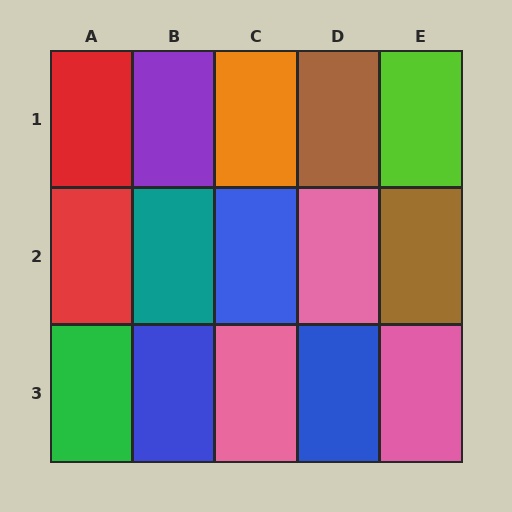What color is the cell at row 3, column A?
Green.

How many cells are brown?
2 cells are brown.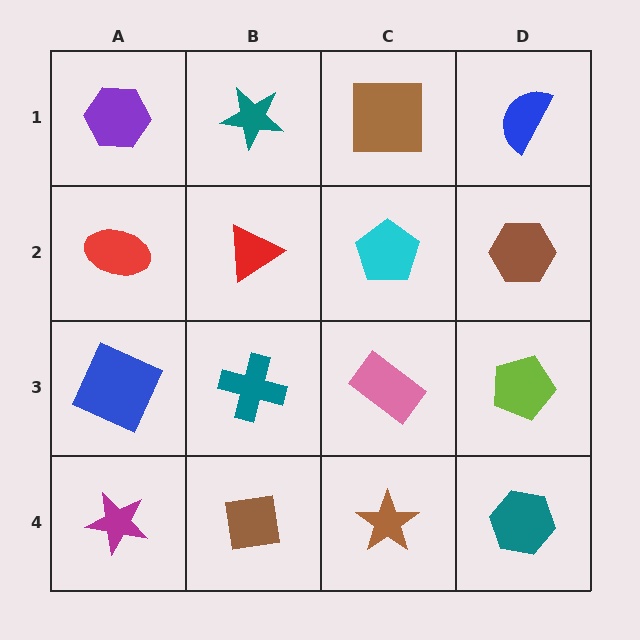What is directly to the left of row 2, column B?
A red ellipse.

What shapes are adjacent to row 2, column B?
A teal star (row 1, column B), a teal cross (row 3, column B), a red ellipse (row 2, column A), a cyan pentagon (row 2, column C).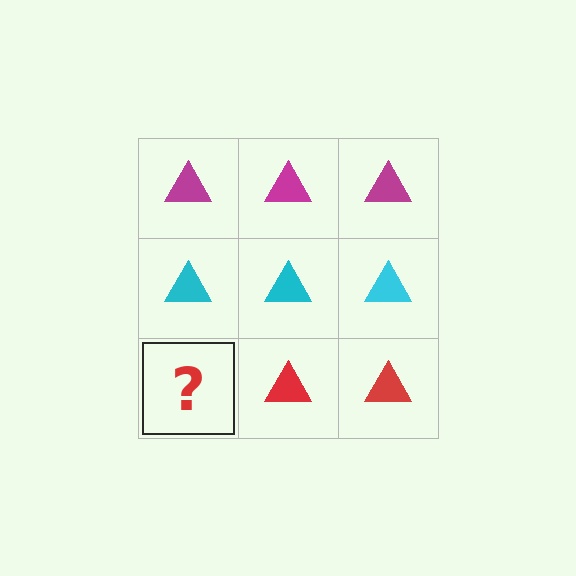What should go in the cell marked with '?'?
The missing cell should contain a red triangle.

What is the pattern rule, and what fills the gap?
The rule is that each row has a consistent color. The gap should be filled with a red triangle.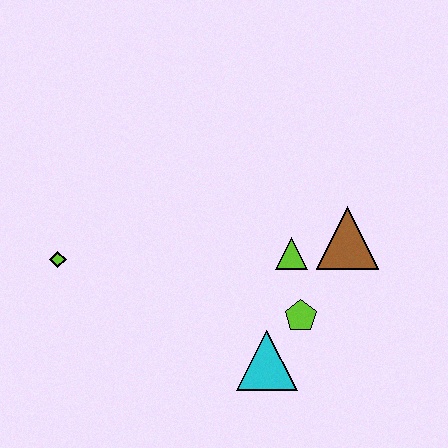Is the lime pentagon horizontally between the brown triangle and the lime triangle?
Yes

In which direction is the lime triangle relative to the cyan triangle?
The lime triangle is above the cyan triangle.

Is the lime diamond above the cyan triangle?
Yes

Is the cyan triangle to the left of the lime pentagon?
Yes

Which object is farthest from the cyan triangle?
The lime diamond is farthest from the cyan triangle.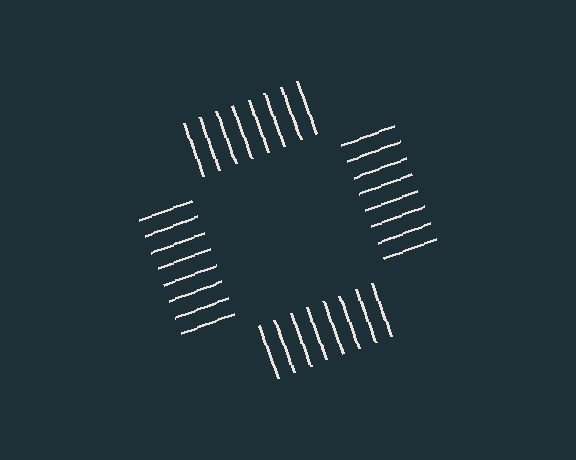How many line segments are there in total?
32 — 8 along each of the 4 edges.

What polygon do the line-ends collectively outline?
An illusory square — the line segments terminate on its edges but no continuous stroke is drawn.